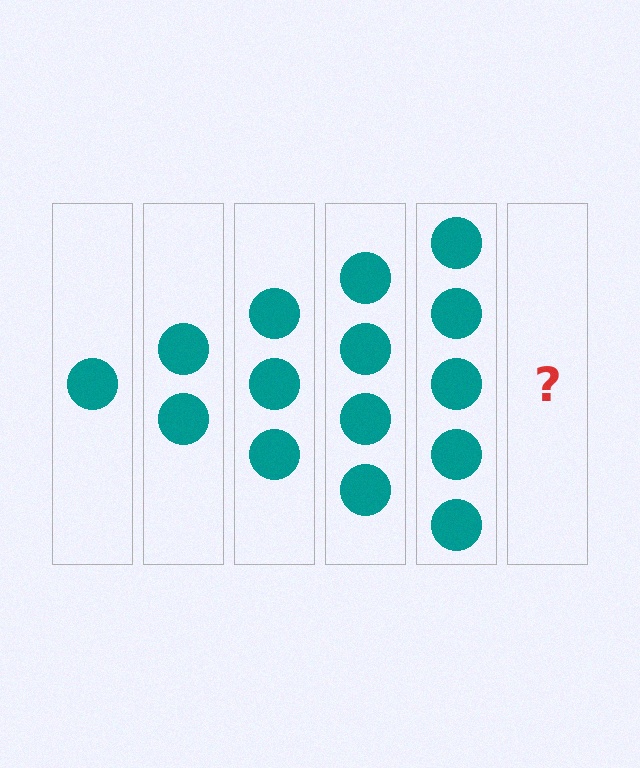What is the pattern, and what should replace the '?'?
The pattern is that each step adds one more circle. The '?' should be 6 circles.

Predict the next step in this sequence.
The next step is 6 circles.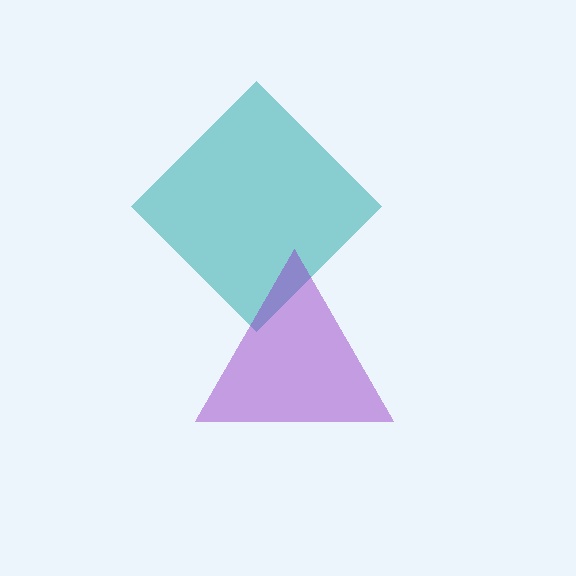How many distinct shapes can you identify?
There are 2 distinct shapes: a teal diamond, a purple triangle.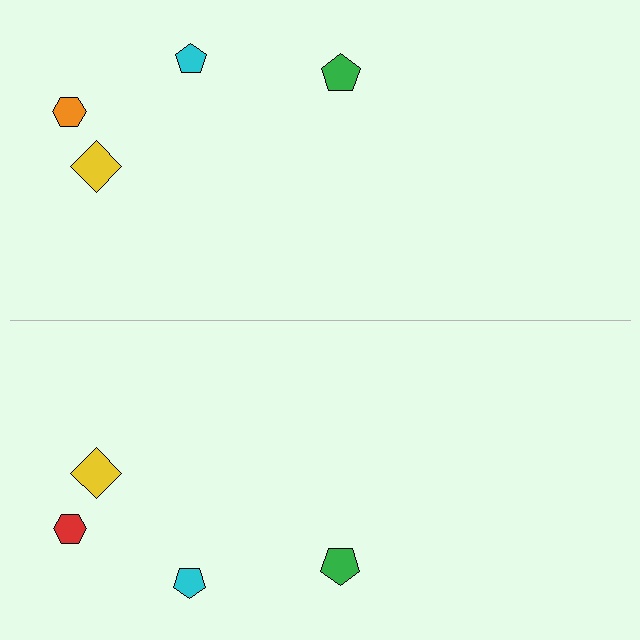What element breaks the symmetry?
The red hexagon on the bottom side breaks the symmetry — its mirror counterpart is orange.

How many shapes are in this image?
There are 8 shapes in this image.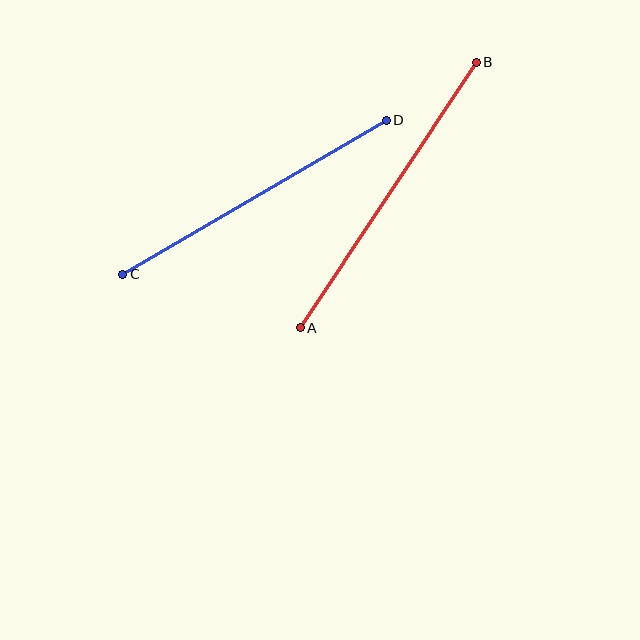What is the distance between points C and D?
The distance is approximately 305 pixels.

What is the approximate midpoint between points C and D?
The midpoint is at approximately (254, 197) pixels.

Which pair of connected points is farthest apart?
Points A and B are farthest apart.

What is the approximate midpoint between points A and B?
The midpoint is at approximately (388, 195) pixels.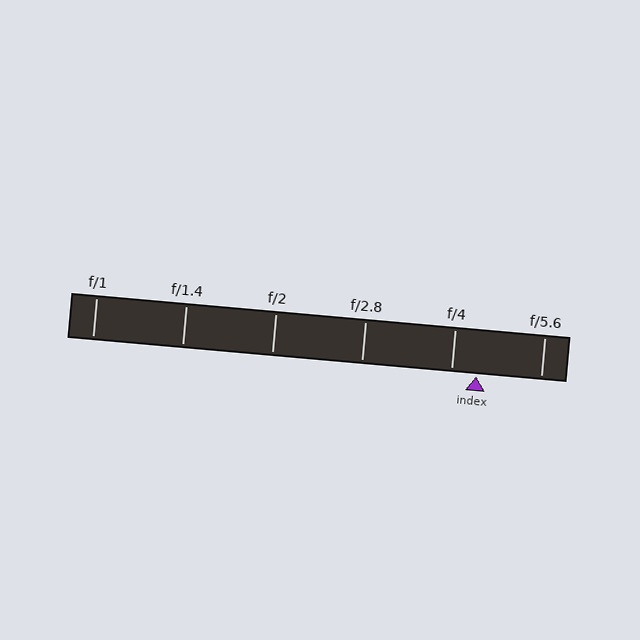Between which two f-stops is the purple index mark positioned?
The index mark is between f/4 and f/5.6.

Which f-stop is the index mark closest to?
The index mark is closest to f/4.